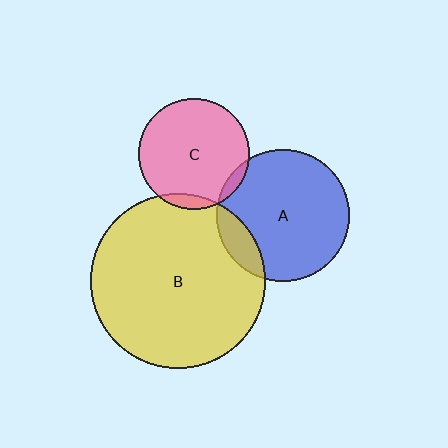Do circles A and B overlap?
Yes.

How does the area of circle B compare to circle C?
Approximately 2.5 times.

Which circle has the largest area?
Circle B (yellow).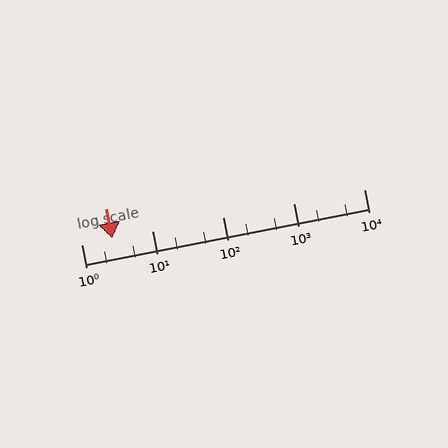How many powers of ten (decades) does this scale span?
The scale spans 4 decades, from 1 to 10000.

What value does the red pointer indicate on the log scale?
The pointer indicates approximately 2.7.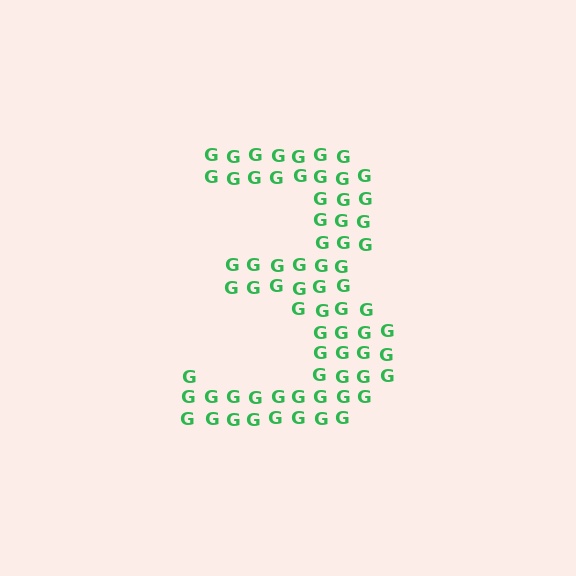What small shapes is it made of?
It is made of small letter G's.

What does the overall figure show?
The overall figure shows the digit 3.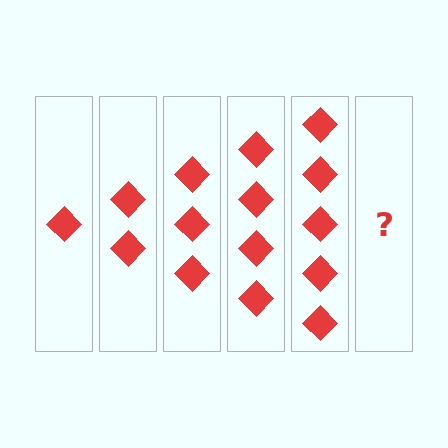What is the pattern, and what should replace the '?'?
The pattern is that each step adds one more diamond. The '?' should be 6 diamonds.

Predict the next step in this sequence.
The next step is 6 diamonds.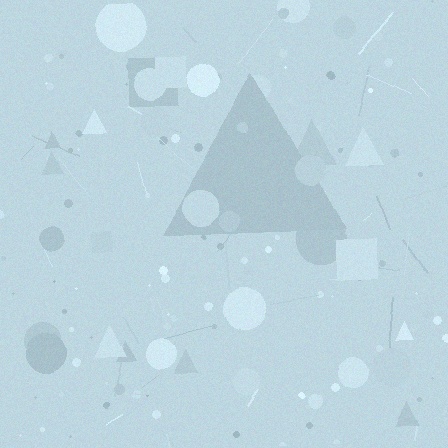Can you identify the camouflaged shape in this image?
The camouflaged shape is a triangle.